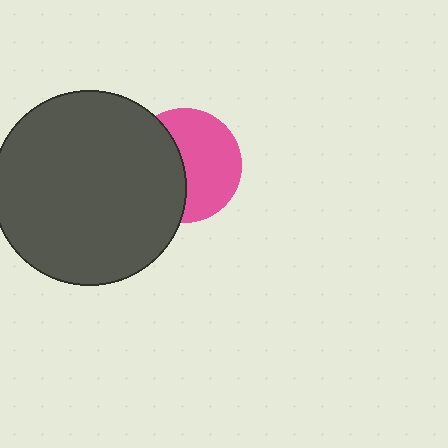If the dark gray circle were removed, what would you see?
You would see the complete pink circle.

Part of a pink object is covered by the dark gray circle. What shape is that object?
It is a circle.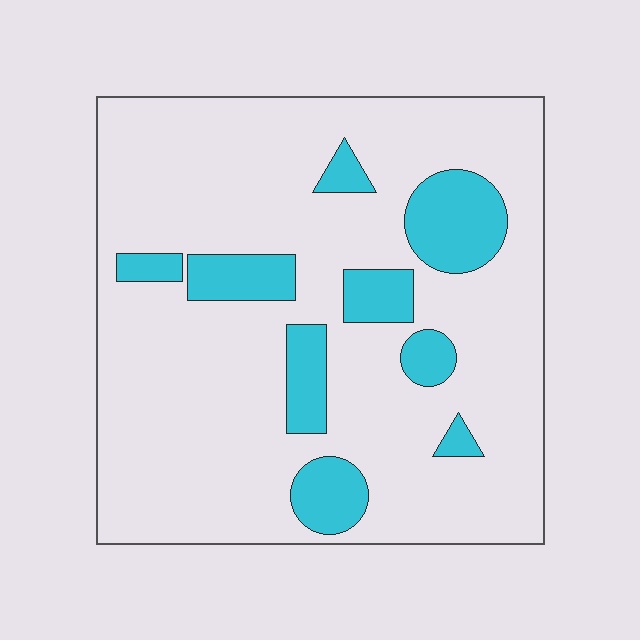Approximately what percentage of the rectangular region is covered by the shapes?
Approximately 15%.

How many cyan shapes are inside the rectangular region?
9.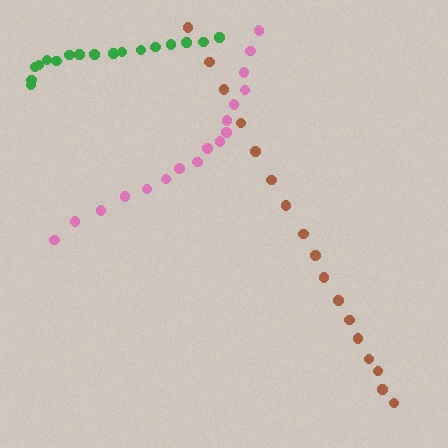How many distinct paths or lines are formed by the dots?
There are 3 distinct paths.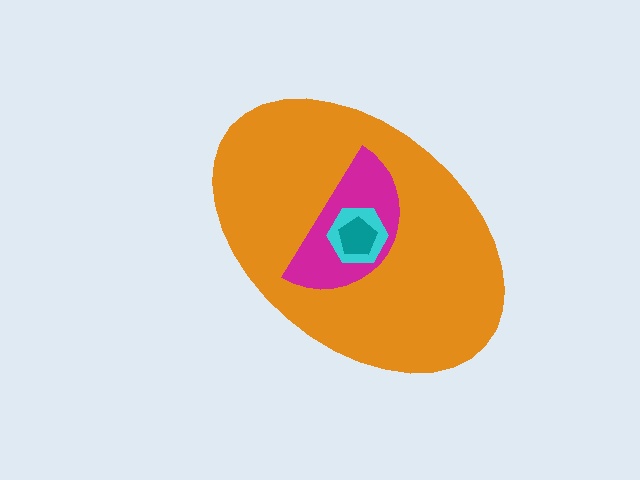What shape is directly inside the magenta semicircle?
The cyan hexagon.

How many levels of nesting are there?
4.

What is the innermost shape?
The teal pentagon.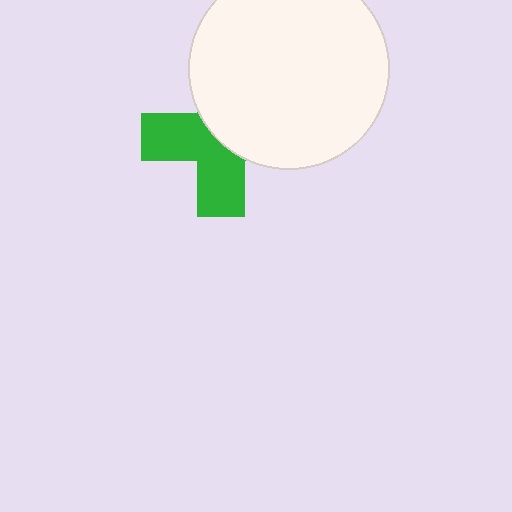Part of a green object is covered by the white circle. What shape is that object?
It is a cross.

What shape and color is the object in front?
The object in front is a white circle.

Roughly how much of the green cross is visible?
About half of it is visible (roughly 49%).